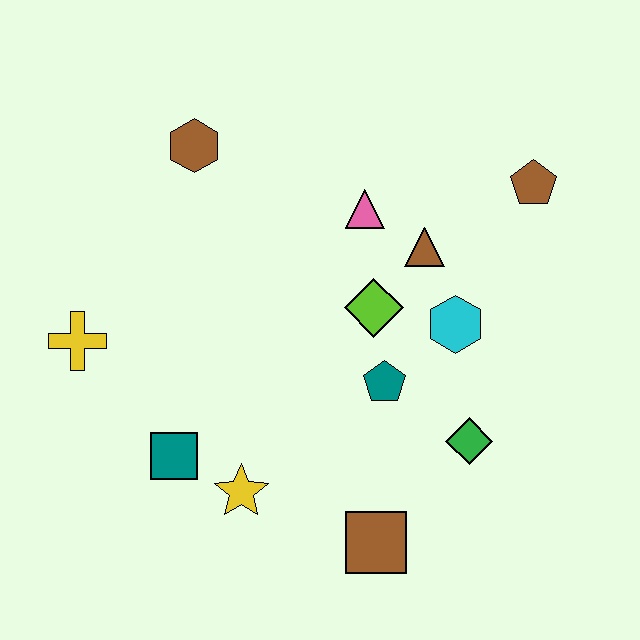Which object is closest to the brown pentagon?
The brown triangle is closest to the brown pentagon.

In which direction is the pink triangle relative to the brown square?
The pink triangle is above the brown square.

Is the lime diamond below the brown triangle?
Yes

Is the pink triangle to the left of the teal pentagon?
Yes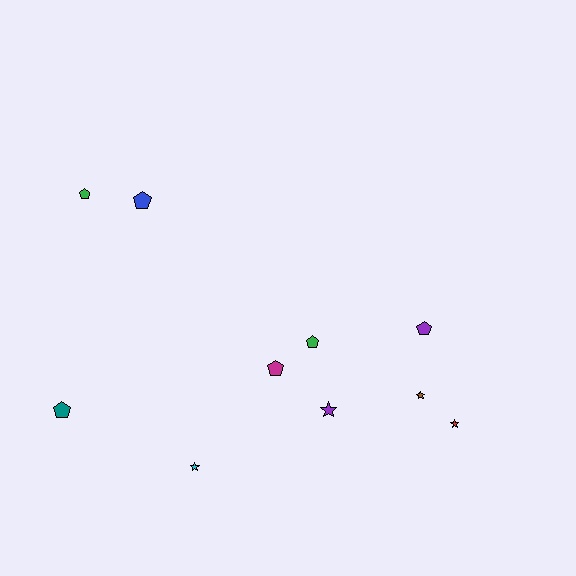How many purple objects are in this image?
There are 2 purple objects.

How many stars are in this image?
There are 4 stars.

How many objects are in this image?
There are 10 objects.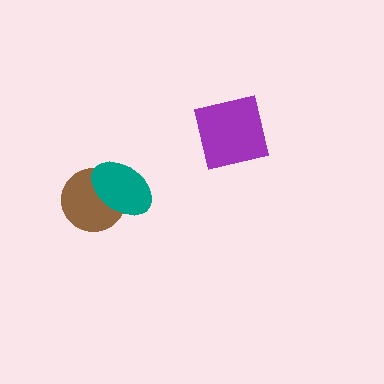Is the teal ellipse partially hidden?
No, no other shape covers it.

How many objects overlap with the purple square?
0 objects overlap with the purple square.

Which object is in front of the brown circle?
The teal ellipse is in front of the brown circle.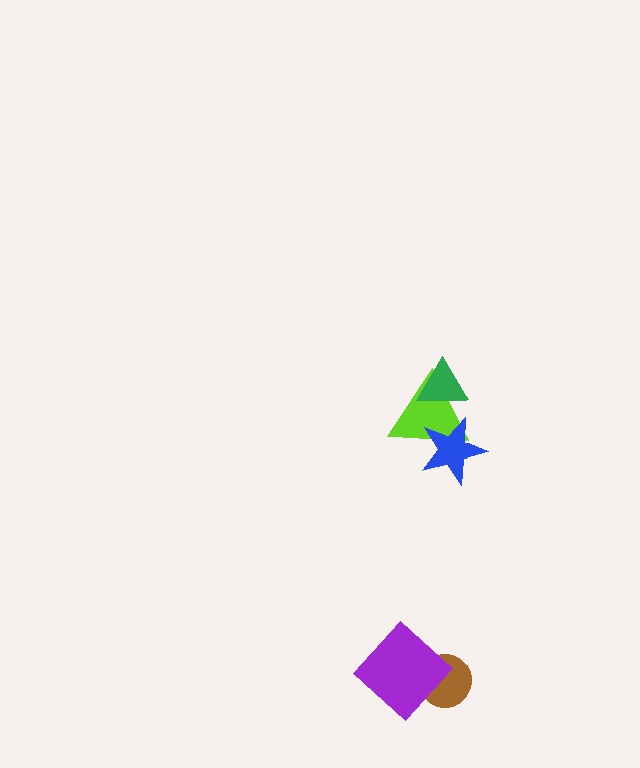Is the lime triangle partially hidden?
Yes, it is partially covered by another shape.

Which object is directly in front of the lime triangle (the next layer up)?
The green triangle is directly in front of the lime triangle.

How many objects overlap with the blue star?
1 object overlaps with the blue star.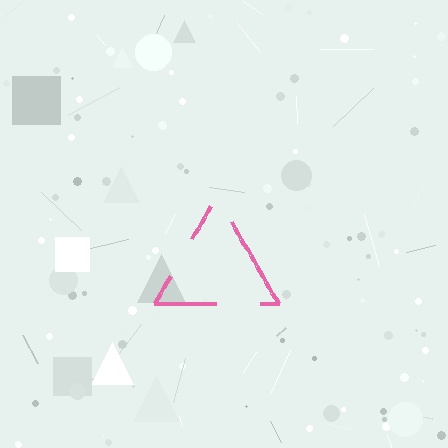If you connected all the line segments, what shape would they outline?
They would outline a triangle.